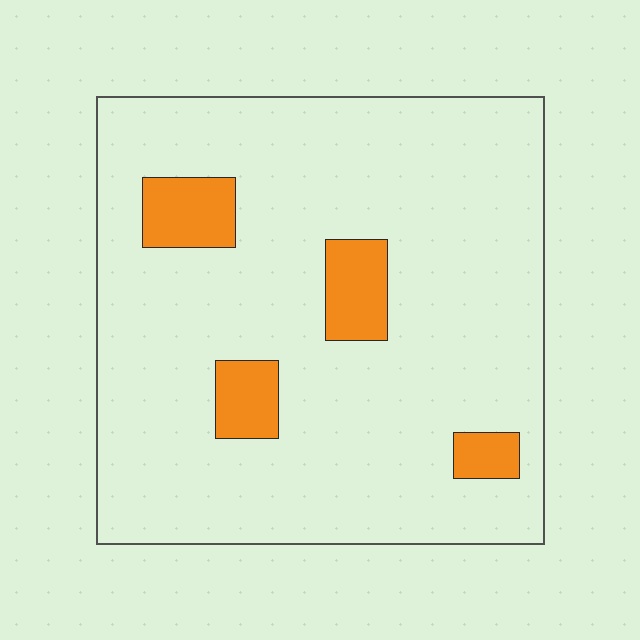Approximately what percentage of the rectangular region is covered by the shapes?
Approximately 10%.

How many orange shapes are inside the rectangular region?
4.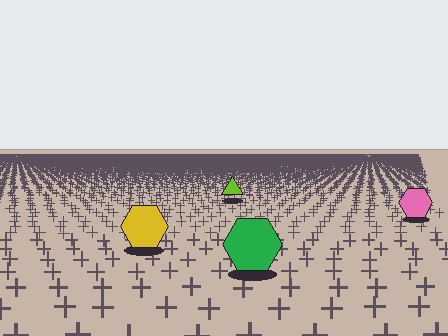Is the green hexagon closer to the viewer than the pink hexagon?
Yes. The green hexagon is closer — you can tell from the texture gradient: the ground texture is coarser near it.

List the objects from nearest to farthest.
From nearest to farthest: the green hexagon, the yellow hexagon, the pink hexagon, the lime triangle.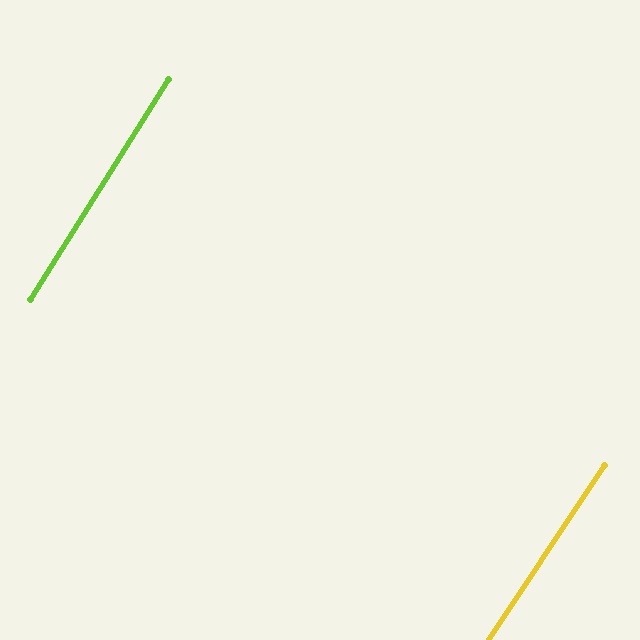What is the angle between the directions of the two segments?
Approximately 2 degrees.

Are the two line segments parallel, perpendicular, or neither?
Parallel — their directions differ by only 1.5°.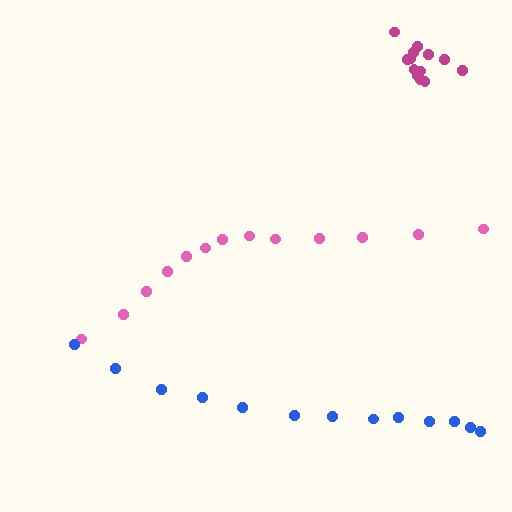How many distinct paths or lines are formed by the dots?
There are 3 distinct paths.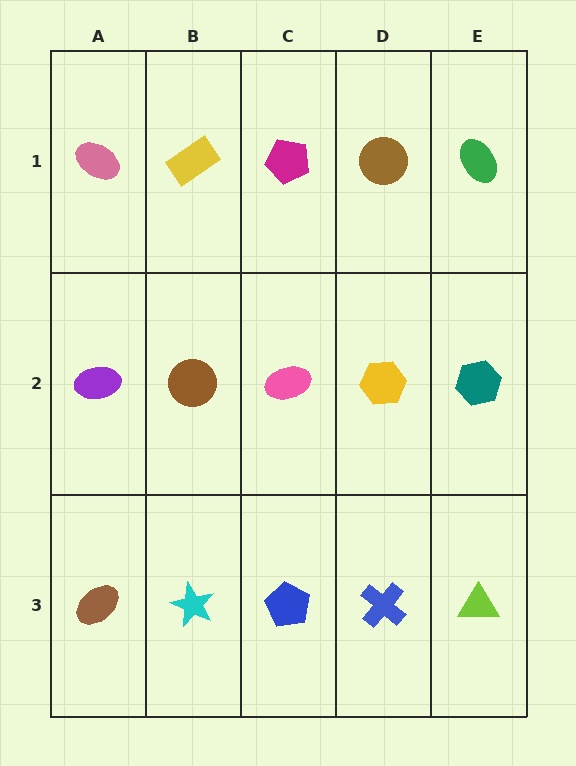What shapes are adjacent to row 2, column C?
A magenta pentagon (row 1, column C), a blue pentagon (row 3, column C), a brown circle (row 2, column B), a yellow hexagon (row 2, column D).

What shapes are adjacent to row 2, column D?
A brown circle (row 1, column D), a blue cross (row 3, column D), a pink ellipse (row 2, column C), a teal hexagon (row 2, column E).